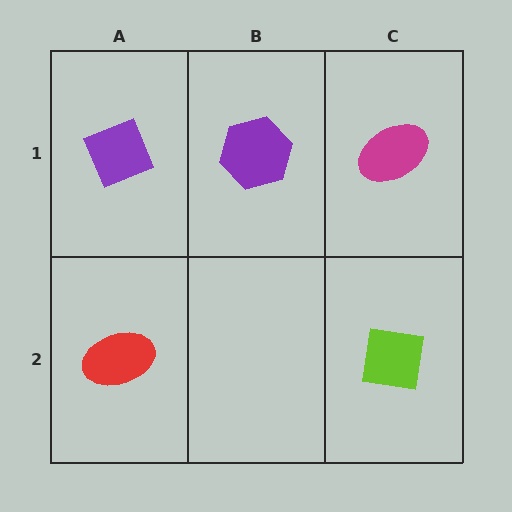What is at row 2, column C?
A lime square.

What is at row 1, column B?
A purple hexagon.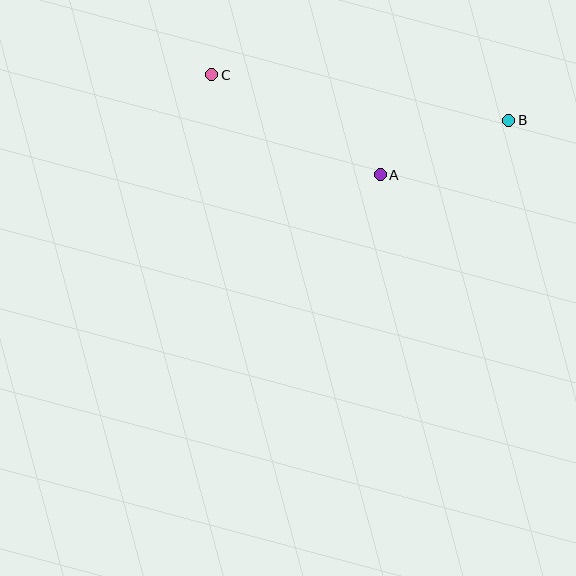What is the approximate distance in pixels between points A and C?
The distance between A and C is approximately 196 pixels.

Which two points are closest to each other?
Points A and B are closest to each other.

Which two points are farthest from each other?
Points B and C are farthest from each other.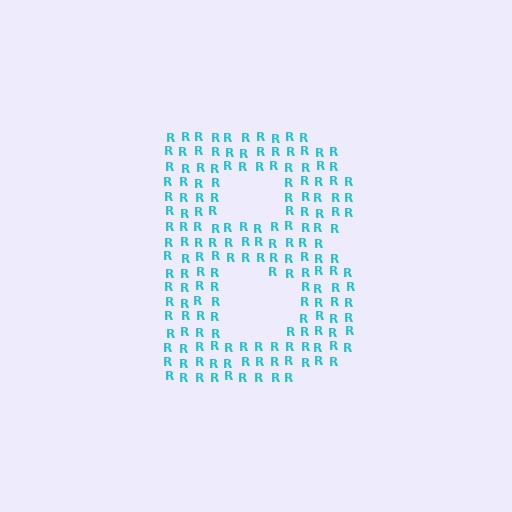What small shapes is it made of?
It is made of small letter R's.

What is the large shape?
The large shape is the letter B.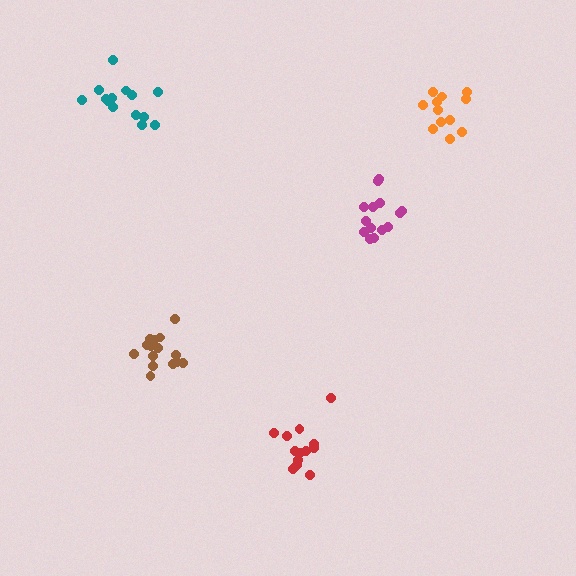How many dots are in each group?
Group 1: 14 dots, Group 2: 13 dots, Group 3: 14 dots, Group 4: 15 dots, Group 5: 12 dots (68 total).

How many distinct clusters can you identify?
There are 5 distinct clusters.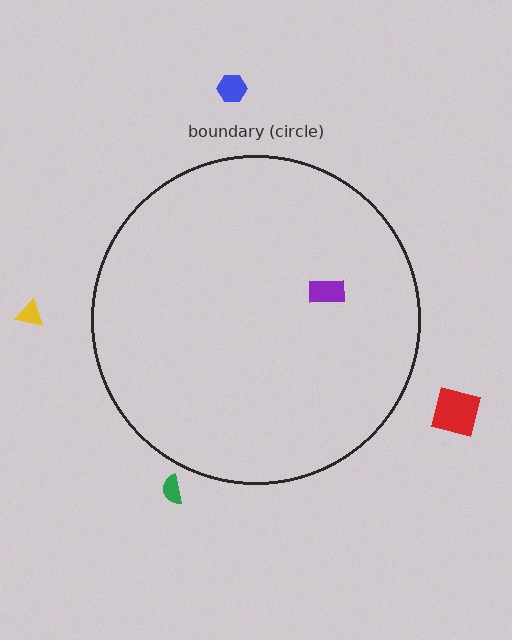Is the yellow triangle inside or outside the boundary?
Outside.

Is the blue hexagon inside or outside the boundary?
Outside.